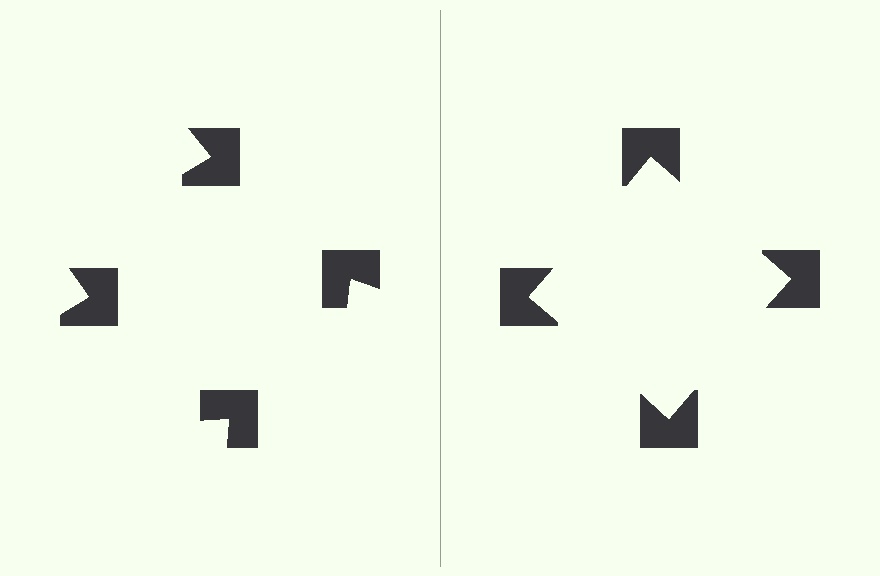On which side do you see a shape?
An illusory square appears on the right side. On the left side the wedge cuts are rotated, so no coherent shape forms.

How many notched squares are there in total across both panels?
8 — 4 on each side.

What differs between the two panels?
The notched squares are positioned identically on both sides; only the wedge orientations differ. On the right they align to a square; on the left they are misaligned.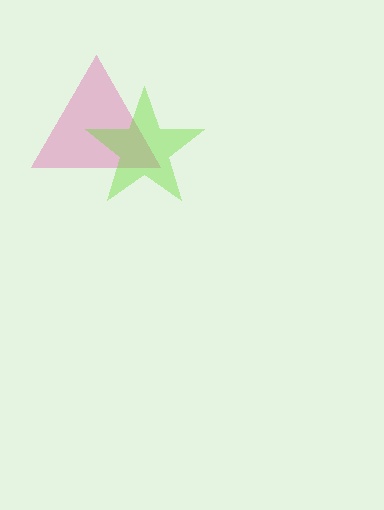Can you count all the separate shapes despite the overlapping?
Yes, there are 2 separate shapes.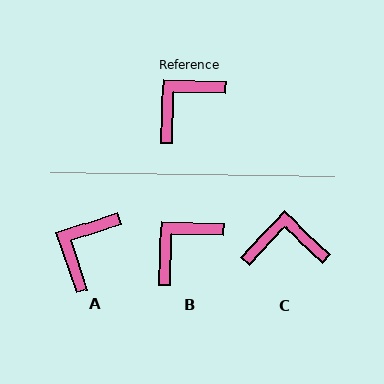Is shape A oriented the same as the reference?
No, it is off by about 20 degrees.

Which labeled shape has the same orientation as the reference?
B.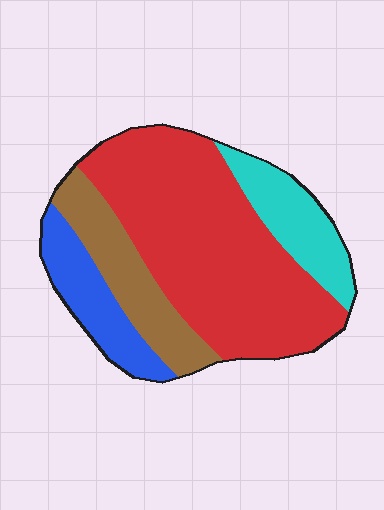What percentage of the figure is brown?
Brown takes up between a sixth and a third of the figure.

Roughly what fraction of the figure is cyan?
Cyan takes up about one eighth (1/8) of the figure.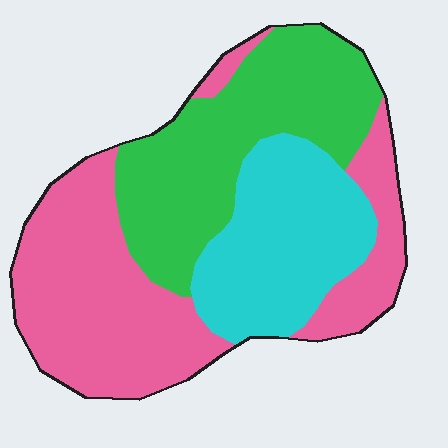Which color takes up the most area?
Pink, at roughly 40%.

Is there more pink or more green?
Pink.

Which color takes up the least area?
Cyan, at roughly 25%.